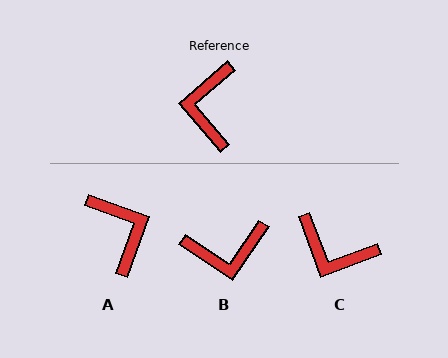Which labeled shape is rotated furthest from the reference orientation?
A, about 151 degrees away.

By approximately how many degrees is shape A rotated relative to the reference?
Approximately 151 degrees clockwise.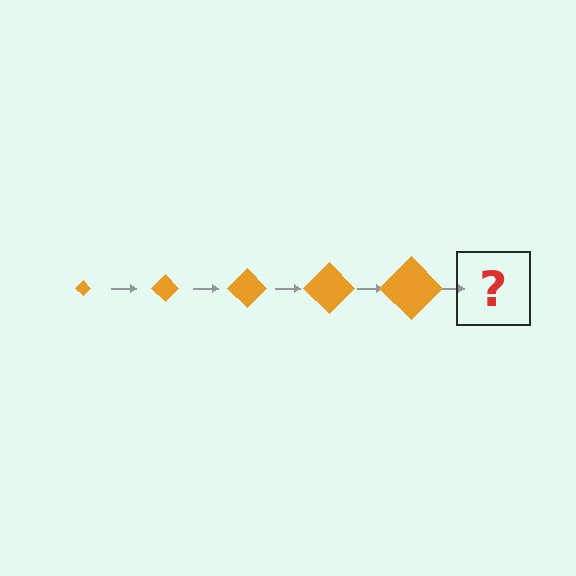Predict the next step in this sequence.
The next step is an orange diamond, larger than the previous one.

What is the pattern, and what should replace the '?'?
The pattern is that the diamond gets progressively larger each step. The '?' should be an orange diamond, larger than the previous one.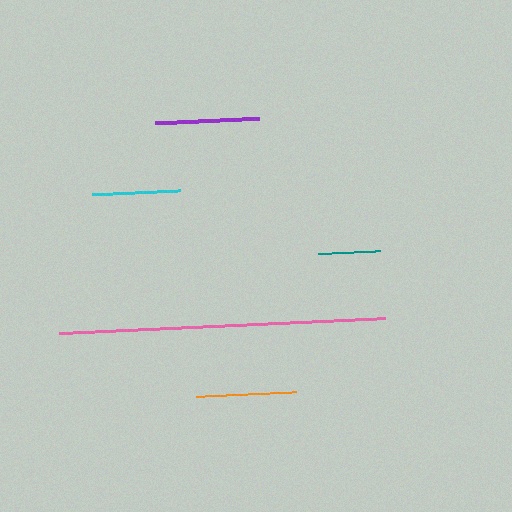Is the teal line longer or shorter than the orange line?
The orange line is longer than the teal line.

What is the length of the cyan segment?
The cyan segment is approximately 89 pixels long.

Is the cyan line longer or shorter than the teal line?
The cyan line is longer than the teal line.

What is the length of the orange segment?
The orange segment is approximately 100 pixels long.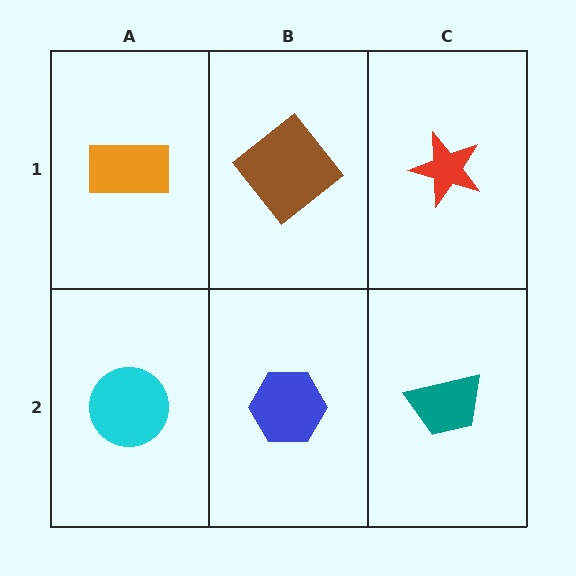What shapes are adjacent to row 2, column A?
An orange rectangle (row 1, column A), a blue hexagon (row 2, column B).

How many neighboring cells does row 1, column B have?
3.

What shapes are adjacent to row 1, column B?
A blue hexagon (row 2, column B), an orange rectangle (row 1, column A), a red star (row 1, column C).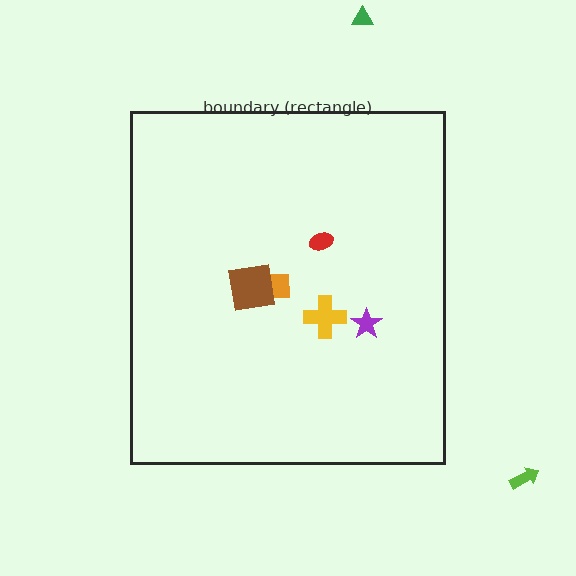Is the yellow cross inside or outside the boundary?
Inside.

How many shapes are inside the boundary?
5 inside, 2 outside.